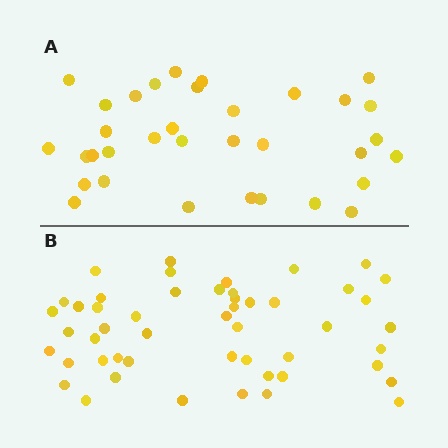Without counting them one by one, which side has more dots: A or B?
Region B (the bottom region) has more dots.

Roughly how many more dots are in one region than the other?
Region B has approximately 15 more dots than region A.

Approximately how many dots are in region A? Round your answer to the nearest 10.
About 30 dots. (The exact count is 34, which rounds to 30.)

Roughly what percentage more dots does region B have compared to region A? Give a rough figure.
About 45% more.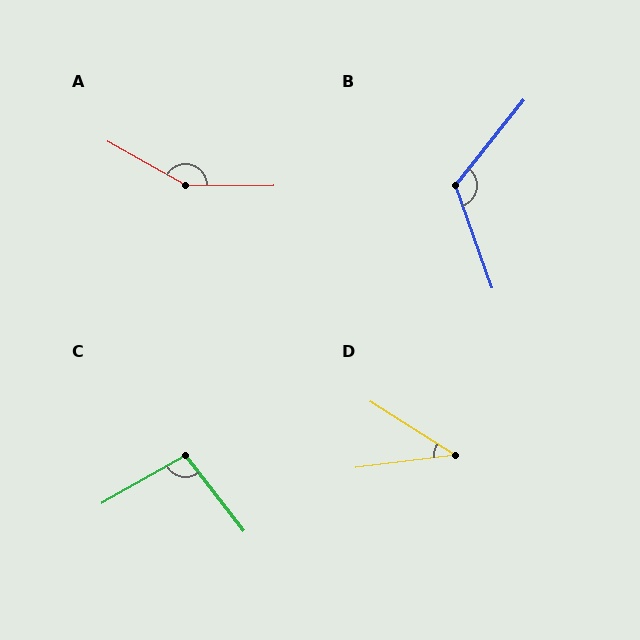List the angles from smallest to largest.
D (39°), C (98°), B (121°), A (151°).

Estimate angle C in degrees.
Approximately 98 degrees.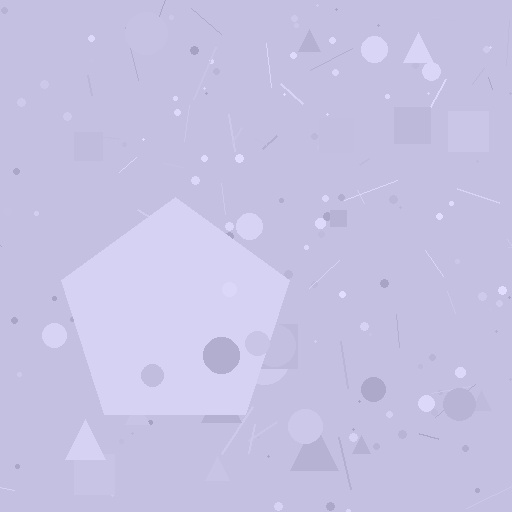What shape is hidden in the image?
A pentagon is hidden in the image.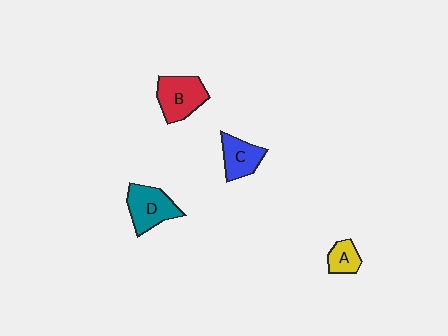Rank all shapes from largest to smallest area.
From largest to smallest: B (red), D (teal), C (blue), A (yellow).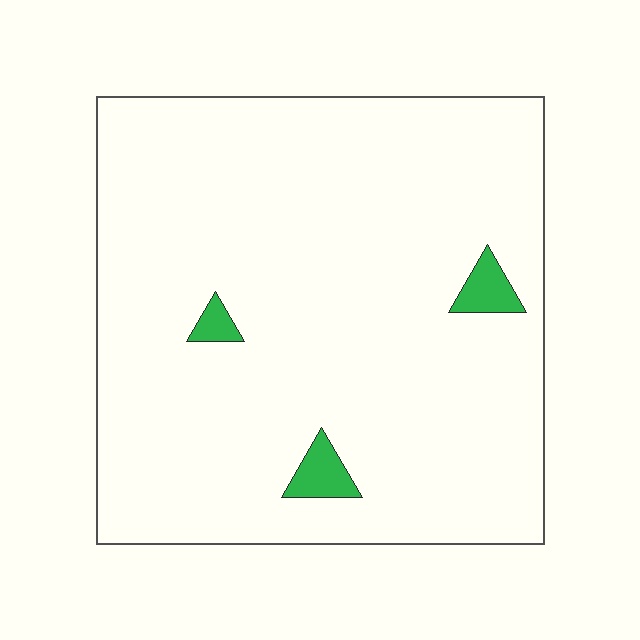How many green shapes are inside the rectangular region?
3.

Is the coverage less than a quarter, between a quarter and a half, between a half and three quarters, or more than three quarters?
Less than a quarter.